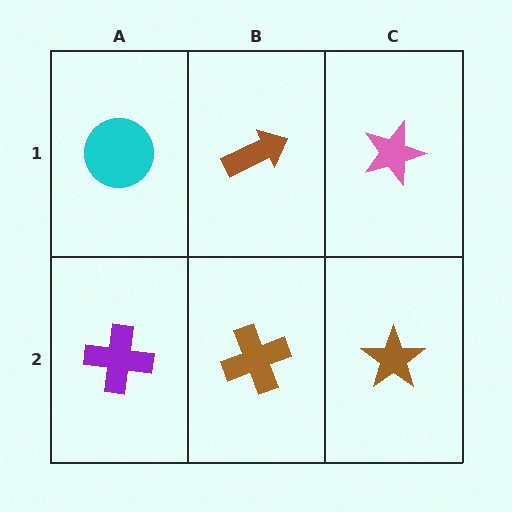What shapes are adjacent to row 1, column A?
A purple cross (row 2, column A), a brown arrow (row 1, column B).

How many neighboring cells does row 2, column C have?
2.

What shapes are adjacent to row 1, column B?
A brown cross (row 2, column B), a cyan circle (row 1, column A), a pink star (row 1, column C).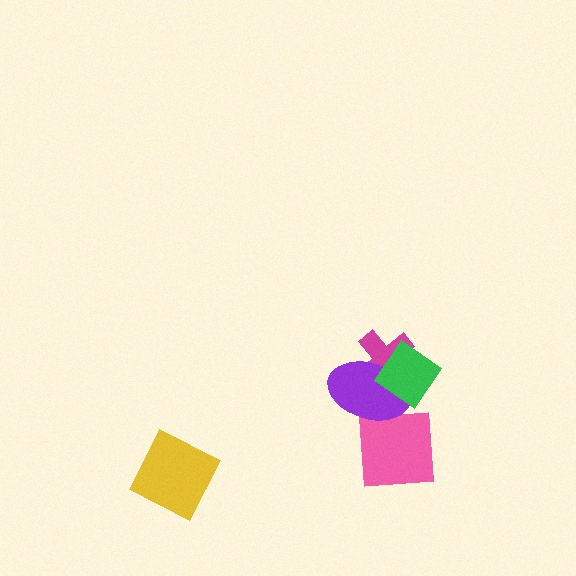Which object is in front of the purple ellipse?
The green diamond is in front of the purple ellipse.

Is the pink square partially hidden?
Yes, it is partially covered by another shape.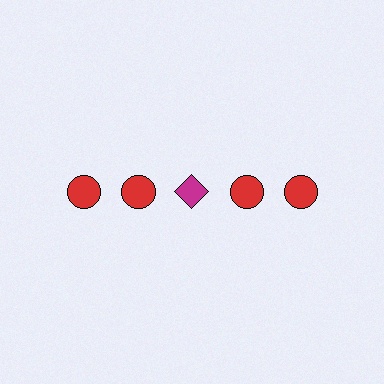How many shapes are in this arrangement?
There are 5 shapes arranged in a grid pattern.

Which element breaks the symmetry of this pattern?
The magenta diamond in the top row, center column breaks the symmetry. All other shapes are red circles.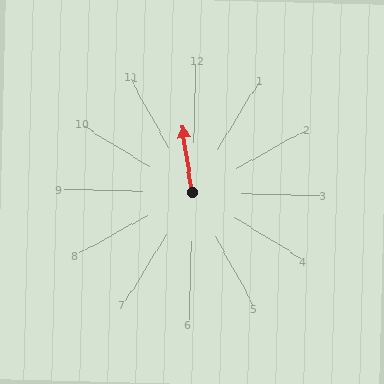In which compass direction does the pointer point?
North.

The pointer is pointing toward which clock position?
Roughly 12 o'clock.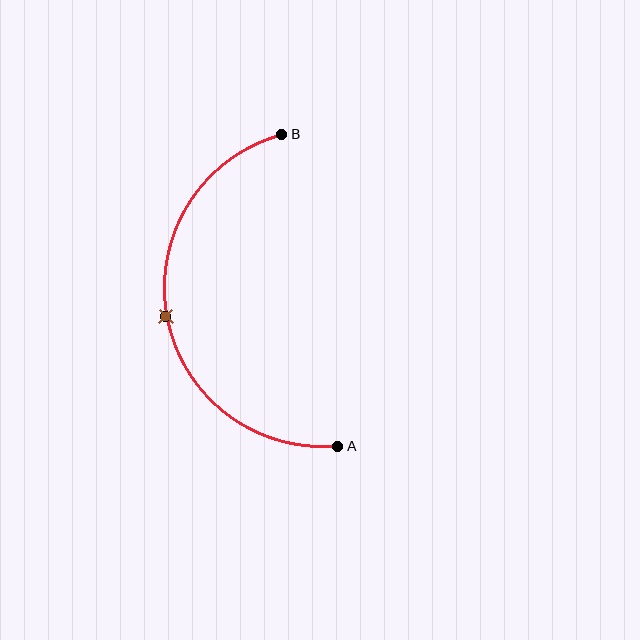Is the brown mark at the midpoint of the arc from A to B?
Yes. The brown mark lies on the arc at equal arc-length from both A and B — it is the arc midpoint.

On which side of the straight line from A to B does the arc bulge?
The arc bulges to the left of the straight line connecting A and B.